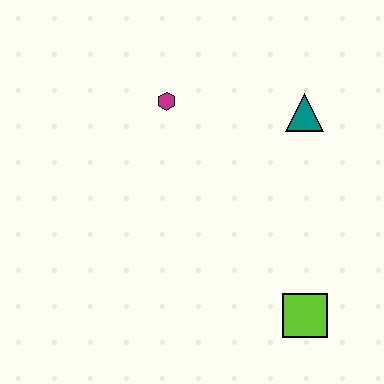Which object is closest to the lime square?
The teal triangle is closest to the lime square.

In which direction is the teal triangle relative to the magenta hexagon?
The teal triangle is to the right of the magenta hexagon.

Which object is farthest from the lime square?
The magenta hexagon is farthest from the lime square.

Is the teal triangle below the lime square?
No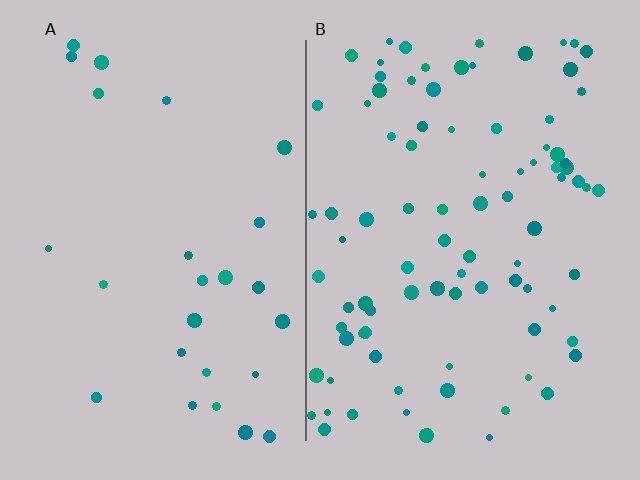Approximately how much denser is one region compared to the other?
Approximately 3.3× — region B over region A.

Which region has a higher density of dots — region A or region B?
B (the right).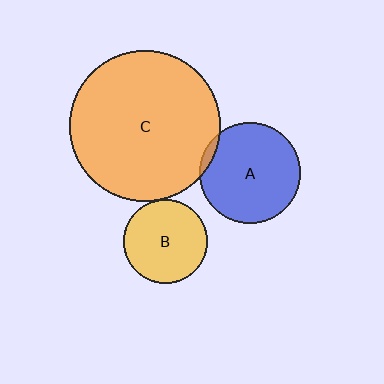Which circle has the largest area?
Circle C (orange).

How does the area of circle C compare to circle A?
Approximately 2.2 times.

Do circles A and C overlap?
Yes.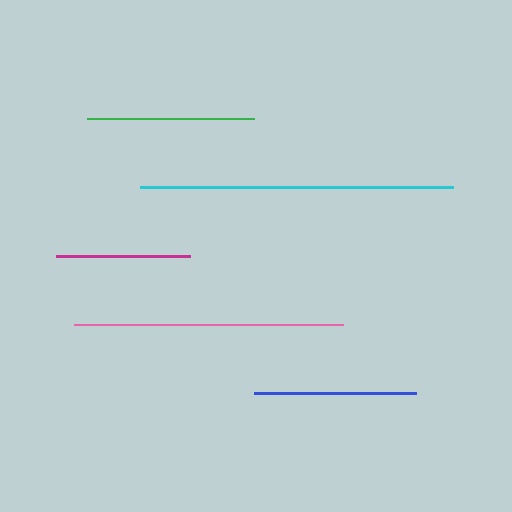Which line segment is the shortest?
The magenta line is the shortest at approximately 134 pixels.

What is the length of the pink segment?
The pink segment is approximately 269 pixels long.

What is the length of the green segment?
The green segment is approximately 167 pixels long.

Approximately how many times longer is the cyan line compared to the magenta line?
The cyan line is approximately 2.3 times the length of the magenta line.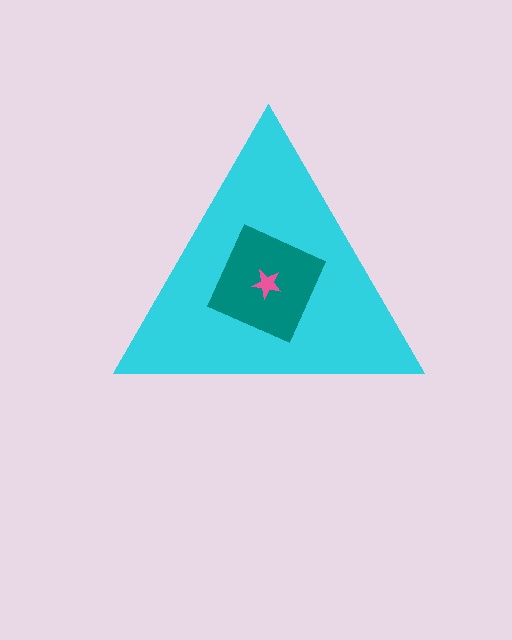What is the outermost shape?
The cyan triangle.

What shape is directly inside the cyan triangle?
The teal diamond.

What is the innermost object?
The pink star.